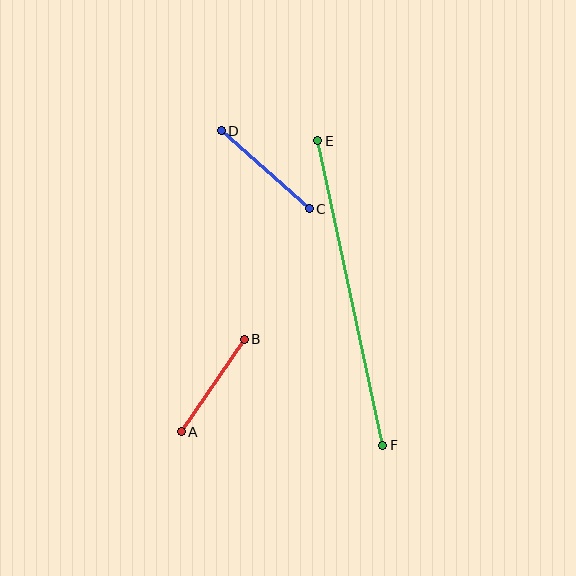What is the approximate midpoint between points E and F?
The midpoint is at approximately (350, 293) pixels.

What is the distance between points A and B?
The distance is approximately 112 pixels.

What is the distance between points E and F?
The distance is approximately 311 pixels.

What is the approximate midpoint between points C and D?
The midpoint is at approximately (265, 170) pixels.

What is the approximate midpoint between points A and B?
The midpoint is at approximately (213, 385) pixels.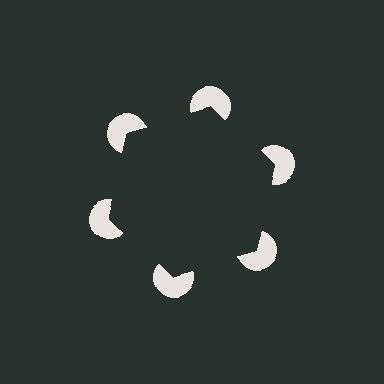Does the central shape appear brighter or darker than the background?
It typically appears slightly darker than the background, even though no actual brightness change is drawn.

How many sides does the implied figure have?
6 sides.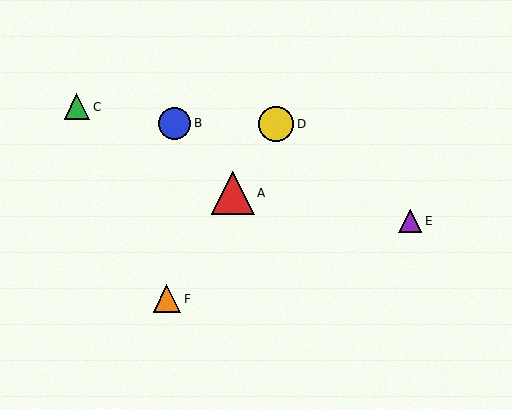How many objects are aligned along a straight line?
3 objects (A, D, F) are aligned along a straight line.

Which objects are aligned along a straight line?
Objects A, D, F are aligned along a straight line.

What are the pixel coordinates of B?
Object B is at (175, 123).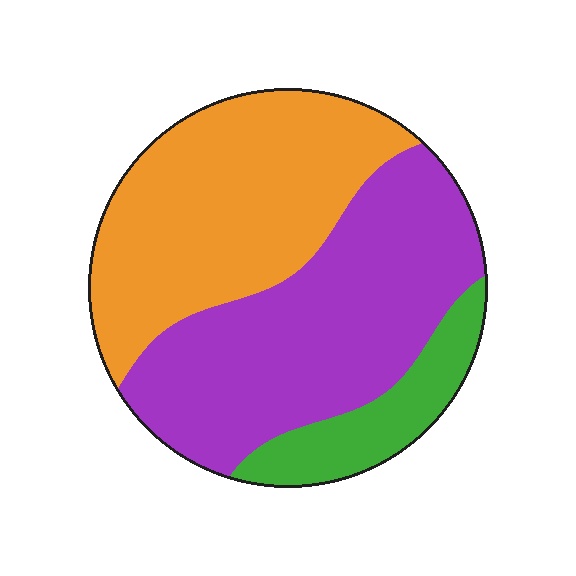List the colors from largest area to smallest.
From largest to smallest: purple, orange, green.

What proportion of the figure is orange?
Orange covers about 40% of the figure.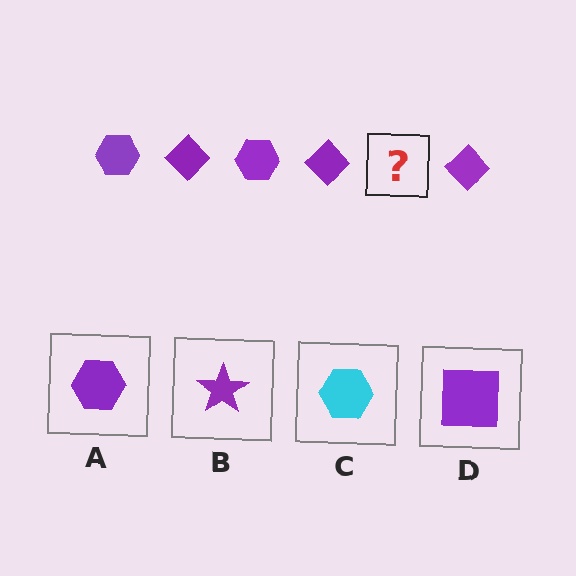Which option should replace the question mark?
Option A.